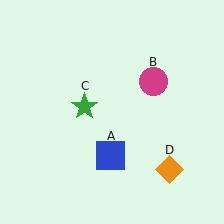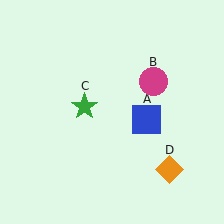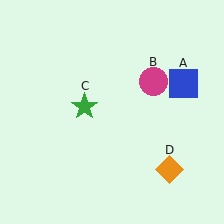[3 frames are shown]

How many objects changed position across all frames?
1 object changed position: blue square (object A).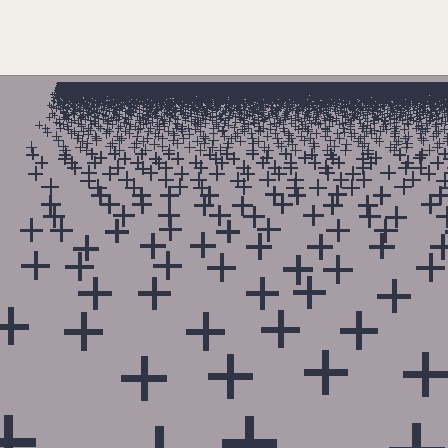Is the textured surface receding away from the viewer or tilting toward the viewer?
The surface is receding away from the viewer. Texture elements get smaller and denser toward the top.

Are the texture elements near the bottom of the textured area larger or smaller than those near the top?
Larger. Near the bottom, elements are closer to the viewer and appear at a bigger on-screen size.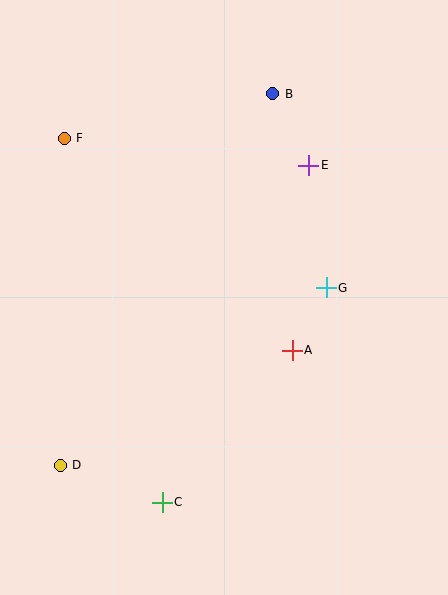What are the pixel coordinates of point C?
Point C is at (162, 502).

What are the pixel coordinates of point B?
Point B is at (273, 94).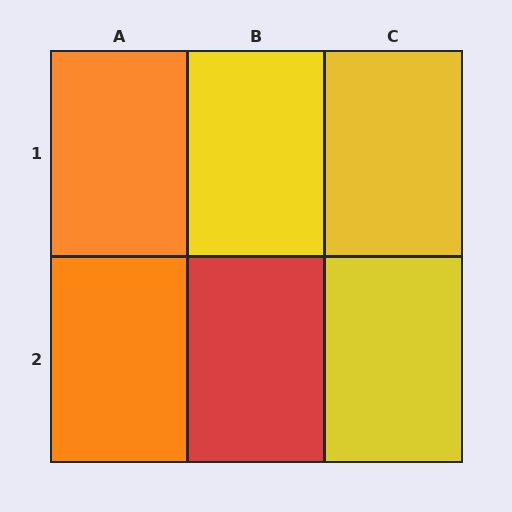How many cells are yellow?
3 cells are yellow.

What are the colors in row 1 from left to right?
Orange, yellow, yellow.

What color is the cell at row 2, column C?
Yellow.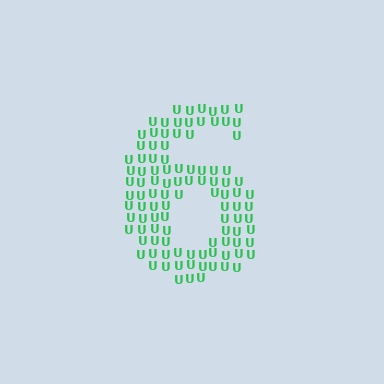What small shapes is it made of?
It is made of small letter U's.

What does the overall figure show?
The overall figure shows the digit 6.